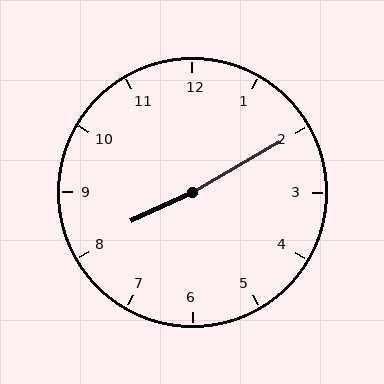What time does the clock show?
8:10.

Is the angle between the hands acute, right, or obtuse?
It is obtuse.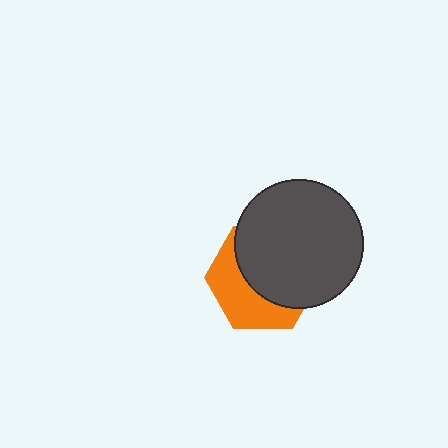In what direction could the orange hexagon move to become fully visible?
The orange hexagon could move toward the lower-left. That would shift it out from behind the dark gray circle entirely.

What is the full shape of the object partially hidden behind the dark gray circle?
The partially hidden object is an orange hexagon.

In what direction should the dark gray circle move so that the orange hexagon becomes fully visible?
The dark gray circle should move toward the upper-right. That is the shortest direction to clear the overlap and leave the orange hexagon fully visible.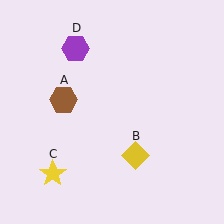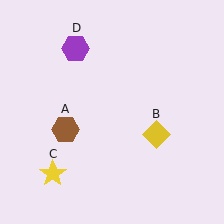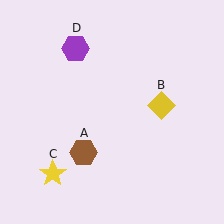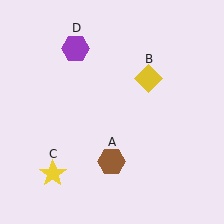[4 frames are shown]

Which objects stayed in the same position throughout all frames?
Yellow star (object C) and purple hexagon (object D) remained stationary.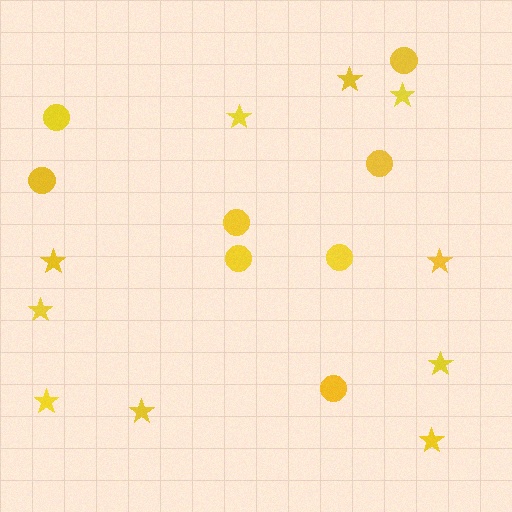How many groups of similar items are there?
There are 2 groups: one group of stars (10) and one group of circles (8).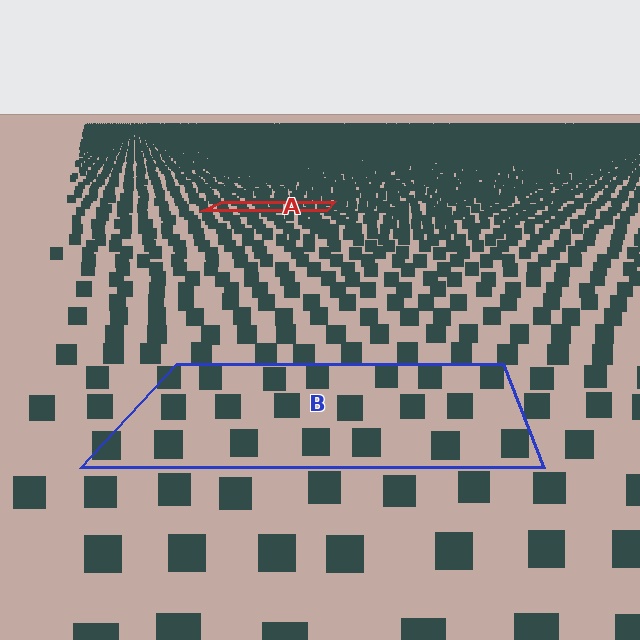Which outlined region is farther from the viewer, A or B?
Region A is farther from the viewer — the texture elements inside it appear smaller and more densely packed.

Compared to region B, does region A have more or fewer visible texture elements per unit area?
Region A has more texture elements per unit area — they are packed more densely because it is farther away.